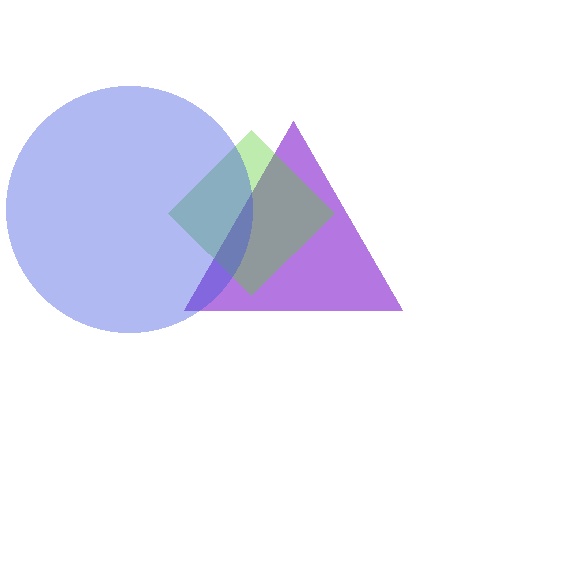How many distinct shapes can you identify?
There are 3 distinct shapes: a purple triangle, a lime diamond, a blue circle.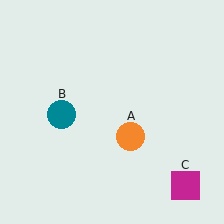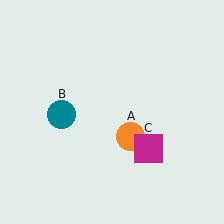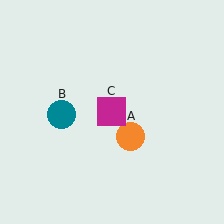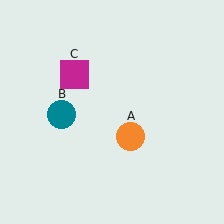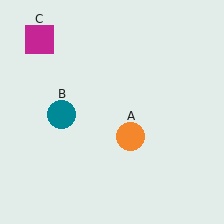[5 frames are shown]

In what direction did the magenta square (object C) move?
The magenta square (object C) moved up and to the left.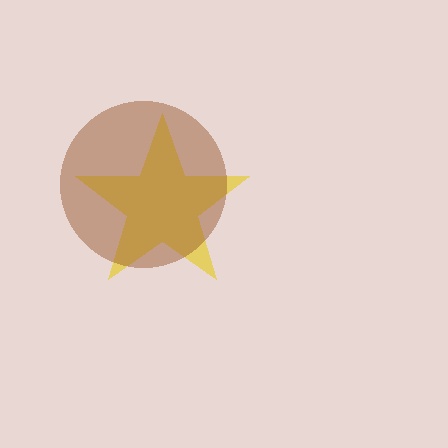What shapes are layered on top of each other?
The layered shapes are: a yellow star, a brown circle.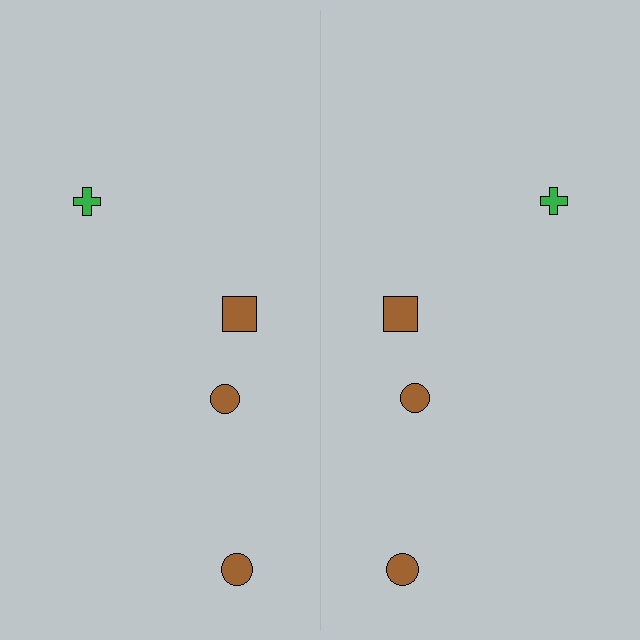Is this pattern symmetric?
Yes, this pattern has bilateral (reflection) symmetry.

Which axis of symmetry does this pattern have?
The pattern has a vertical axis of symmetry running through the center of the image.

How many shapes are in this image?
There are 8 shapes in this image.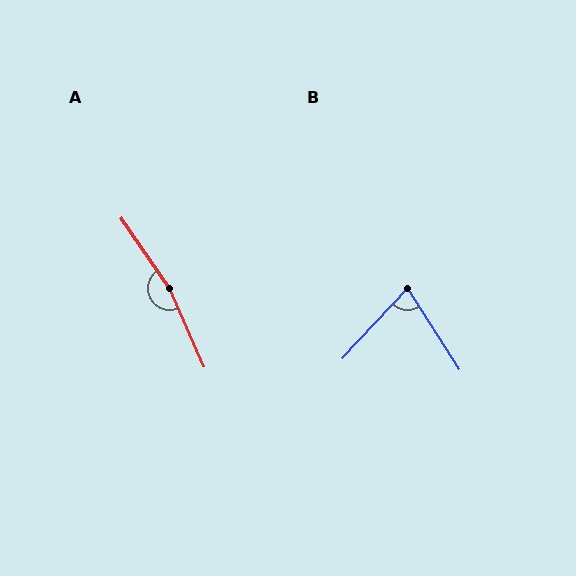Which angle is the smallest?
B, at approximately 75 degrees.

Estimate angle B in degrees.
Approximately 75 degrees.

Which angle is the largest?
A, at approximately 169 degrees.